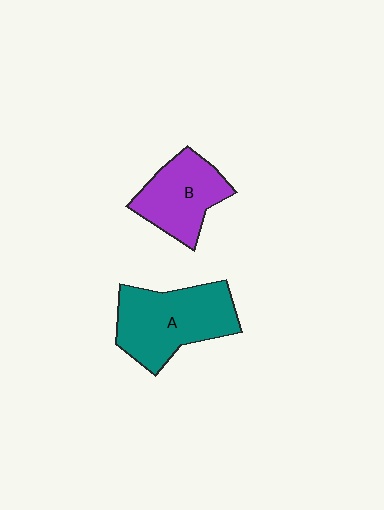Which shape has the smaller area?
Shape B (purple).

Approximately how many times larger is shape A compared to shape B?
Approximately 1.3 times.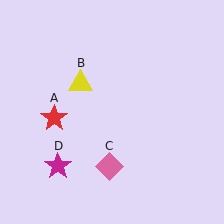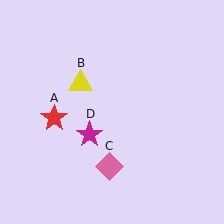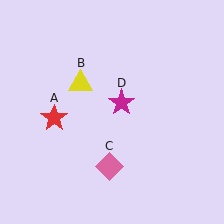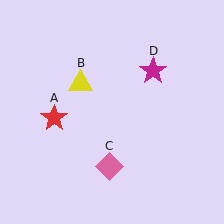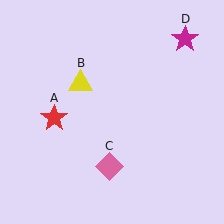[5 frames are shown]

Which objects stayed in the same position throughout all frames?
Red star (object A) and yellow triangle (object B) and pink diamond (object C) remained stationary.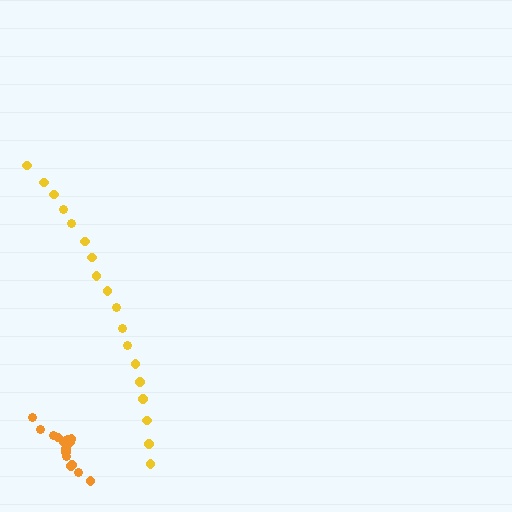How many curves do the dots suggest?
There are 2 distinct paths.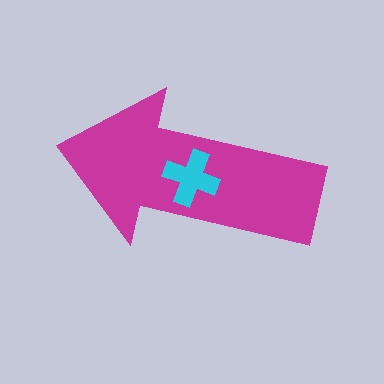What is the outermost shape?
The magenta arrow.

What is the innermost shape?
The cyan cross.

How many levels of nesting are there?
2.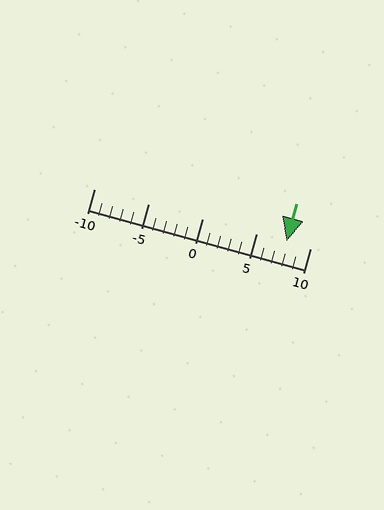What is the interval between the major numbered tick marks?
The major tick marks are spaced 5 units apart.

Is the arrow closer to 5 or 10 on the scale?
The arrow is closer to 10.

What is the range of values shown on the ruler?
The ruler shows values from -10 to 10.